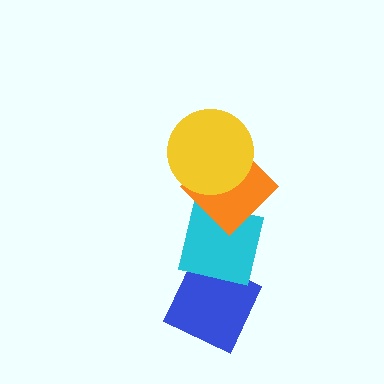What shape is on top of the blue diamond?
The cyan square is on top of the blue diamond.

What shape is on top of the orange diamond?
The yellow circle is on top of the orange diamond.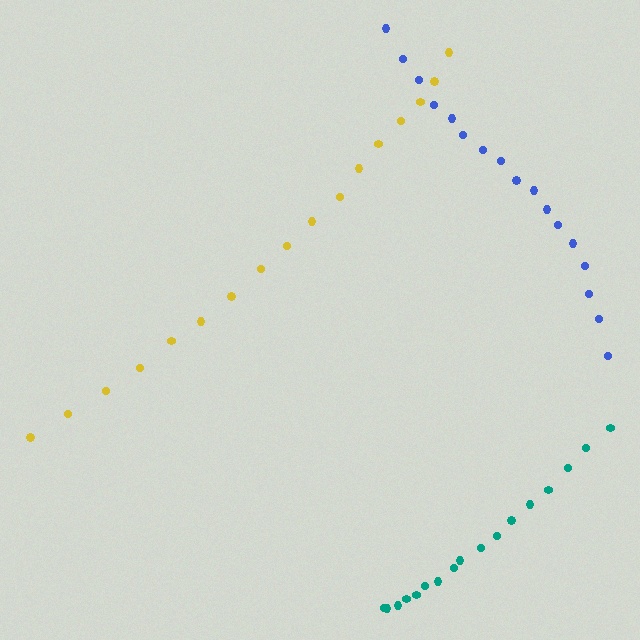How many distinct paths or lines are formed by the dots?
There are 3 distinct paths.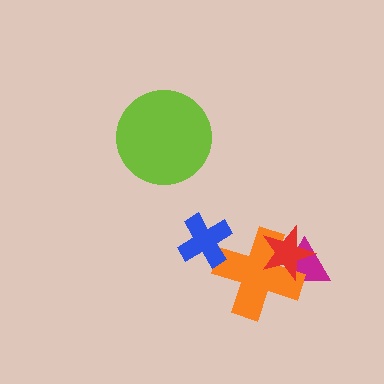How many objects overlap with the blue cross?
1 object overlaps with the blue cross.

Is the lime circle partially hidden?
No, no other shape covers it.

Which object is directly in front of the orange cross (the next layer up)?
The blue cross is directly in front of the orange cross.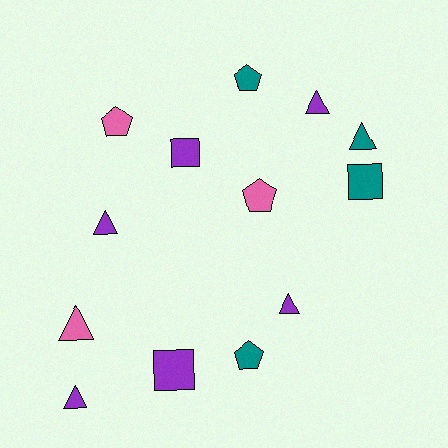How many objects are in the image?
There are 13 objects.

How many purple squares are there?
There are 2 purple squares.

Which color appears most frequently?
Purple, with 6 objects.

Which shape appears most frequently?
Triangle, with 6 objects.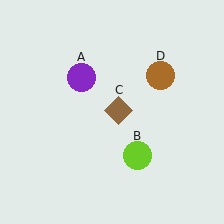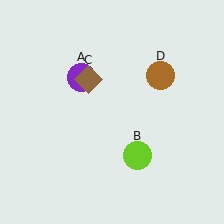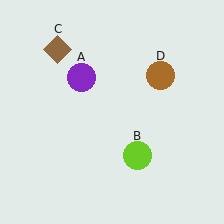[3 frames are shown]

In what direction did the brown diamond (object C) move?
The brown diamond (object C) moved up and to the left.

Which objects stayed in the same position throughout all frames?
Purple circle (object A) and lime circle (object B) and brown circle (object D) remained stationary.